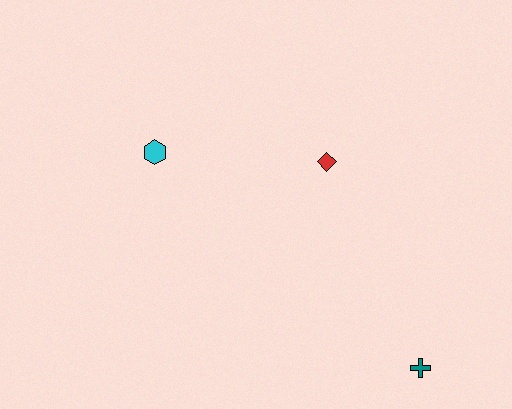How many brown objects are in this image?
There are no brown objects.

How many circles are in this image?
There are no circles.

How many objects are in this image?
There are 3 objects.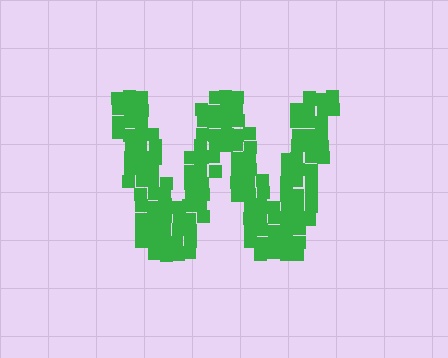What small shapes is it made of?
It is made of small squares.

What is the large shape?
The large shape is the letter W.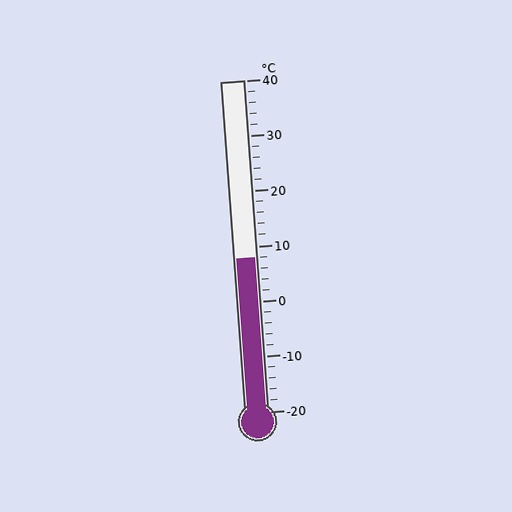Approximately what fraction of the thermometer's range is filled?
The thermometer is filled to approximately 45% of its range.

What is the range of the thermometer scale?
The thermometer scale ranges from -20°C to 40°C.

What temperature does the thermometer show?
The thermometer shows approximately 8°C.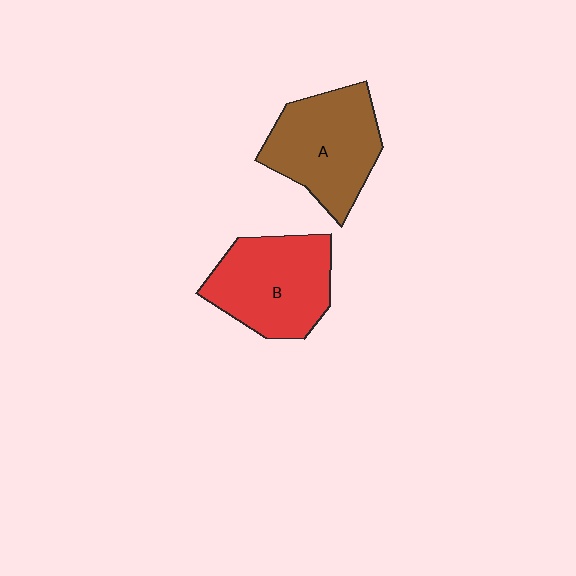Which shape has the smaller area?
Shape B (red).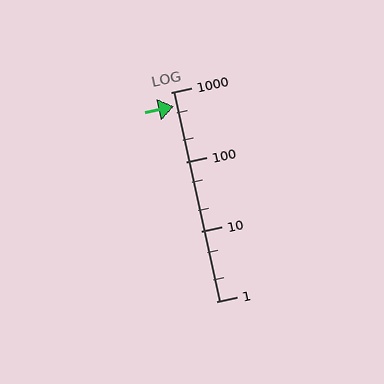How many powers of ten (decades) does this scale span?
The scale spans 3 decades, from 1 to 1000.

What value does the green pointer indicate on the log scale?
The pointer indicates approximately 620.